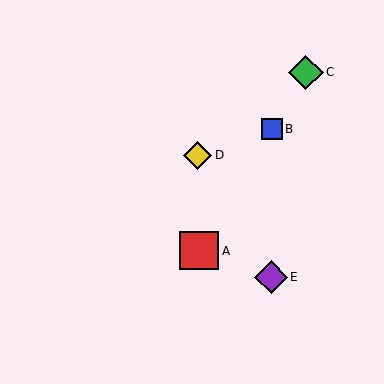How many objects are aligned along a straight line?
3 objects (A, B, C) are aligned along a straight line.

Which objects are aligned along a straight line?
Objects A, B, C are aligned along a straight line.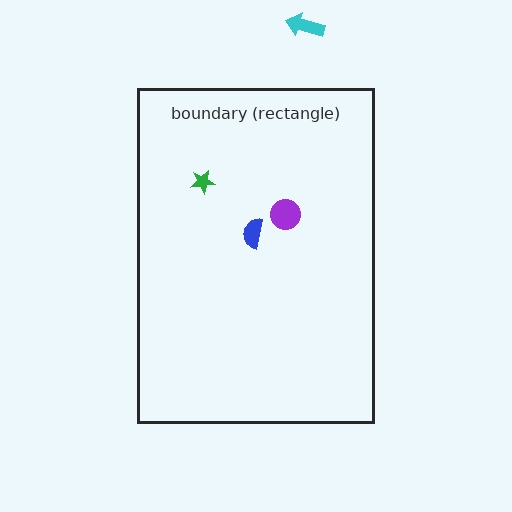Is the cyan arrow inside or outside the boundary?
Outside.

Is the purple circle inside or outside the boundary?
Inside.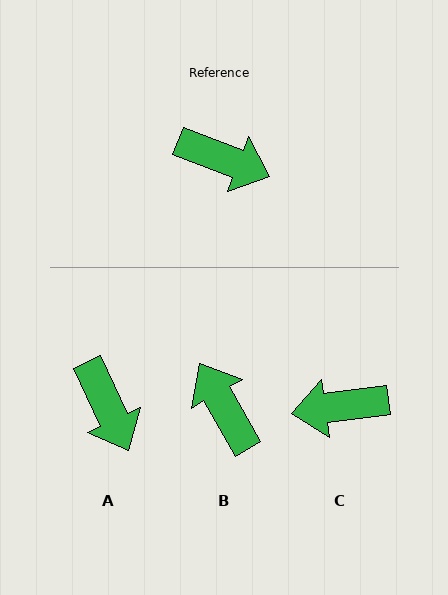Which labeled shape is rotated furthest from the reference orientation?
C, about 151 degrees away.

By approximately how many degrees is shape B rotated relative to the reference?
Approximately 141 degrees counter-clockwise.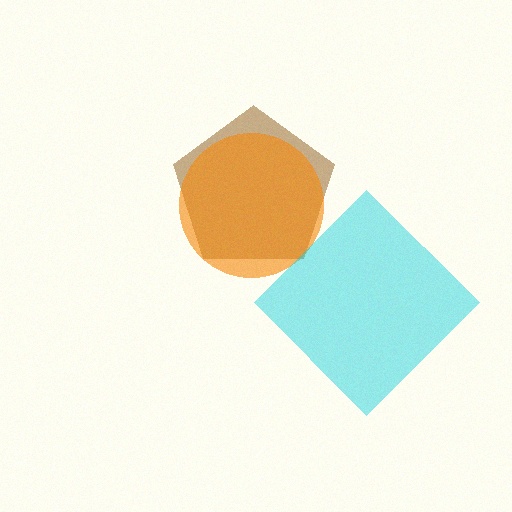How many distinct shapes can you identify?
There are 3 distinct shapes: a brown pentagon, an orange circle, a cyan diamond.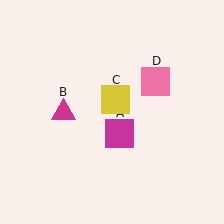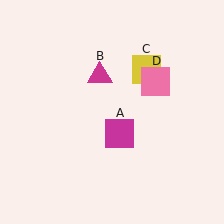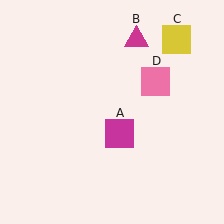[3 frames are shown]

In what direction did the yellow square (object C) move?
The yellow square (object C) moved up and to the right.